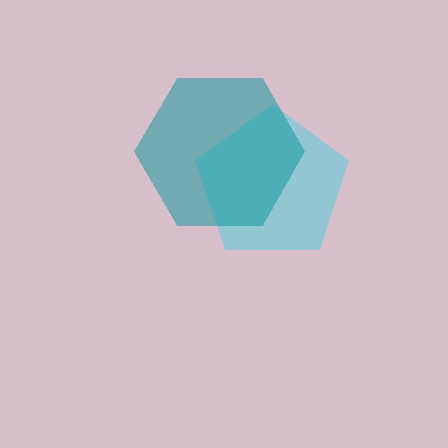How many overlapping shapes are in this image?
There are 2 overlapping shapes in the image.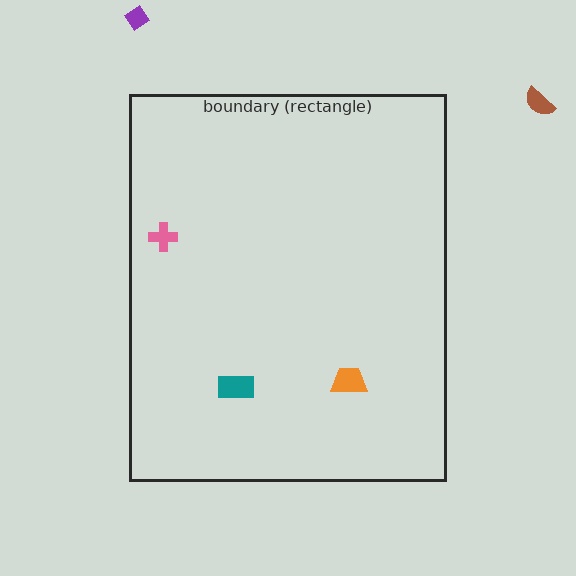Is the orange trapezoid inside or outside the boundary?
Inside.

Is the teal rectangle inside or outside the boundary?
Inside.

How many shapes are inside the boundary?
3 inside, 2 outside.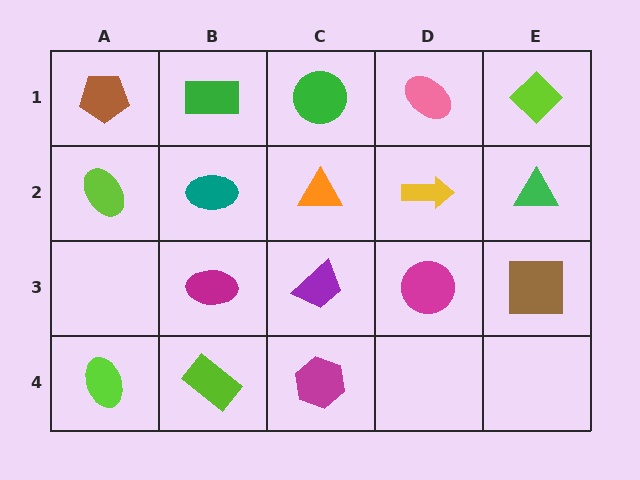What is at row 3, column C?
A purple trapezoid.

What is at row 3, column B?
A magenta ellipse.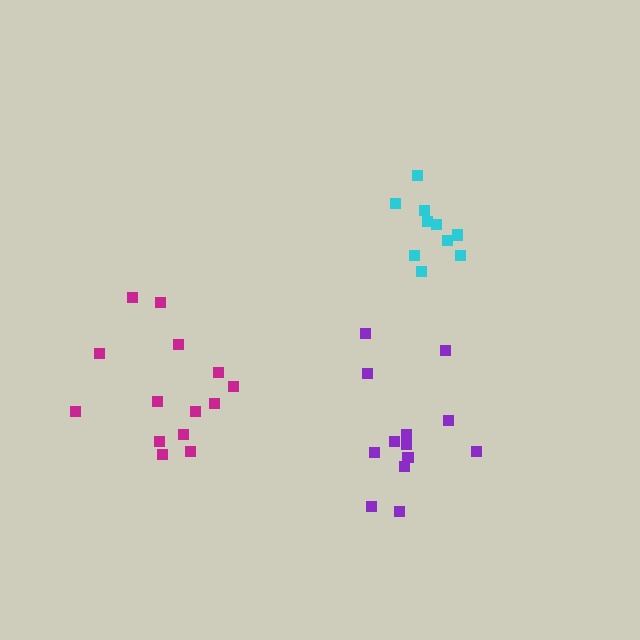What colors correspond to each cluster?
The clusters are colored: purple, cyan, magenta.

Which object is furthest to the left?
The magenta cluster is leftmost.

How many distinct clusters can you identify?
There are 3 distinct clusters.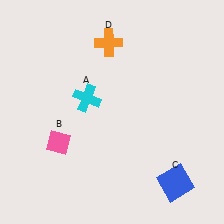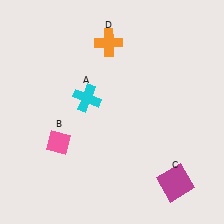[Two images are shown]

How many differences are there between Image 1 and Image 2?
There is 1 difference between the two images.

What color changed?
The square (C) changed from blue in Image 1 to magenta in Image 2.